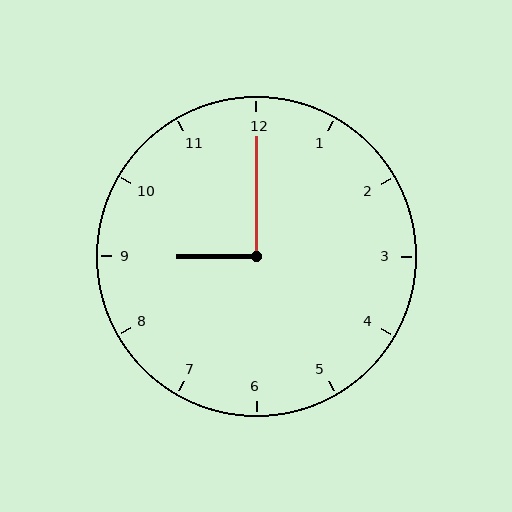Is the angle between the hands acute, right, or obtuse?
It is right.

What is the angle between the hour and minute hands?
Approximately 90 degrees.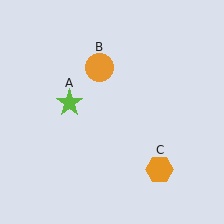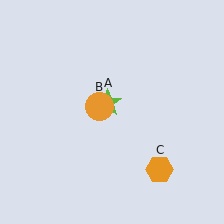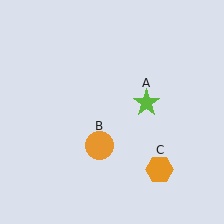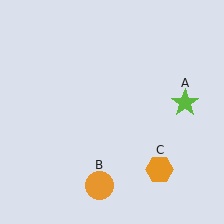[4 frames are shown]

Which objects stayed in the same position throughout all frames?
Orange hexagon (object C) remained stationary.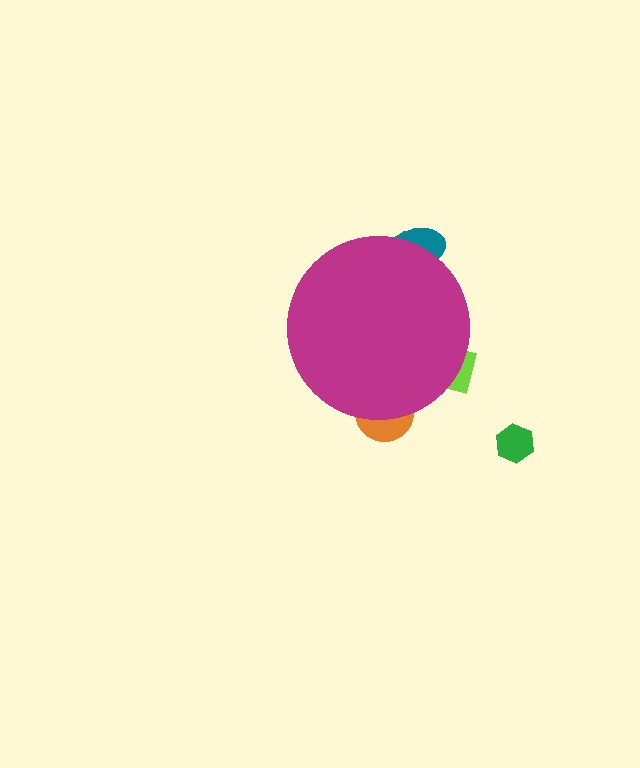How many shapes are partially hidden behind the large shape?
3 shapes are partially hidden.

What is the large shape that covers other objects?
A magenta circle.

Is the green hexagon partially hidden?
No, the green hexagon is fully visible.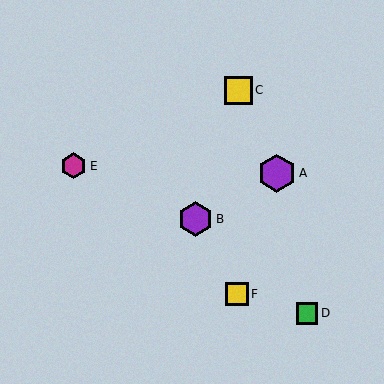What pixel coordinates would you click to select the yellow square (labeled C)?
Click at (238, 90) to select the yellow square C.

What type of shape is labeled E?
Shape E is a magenta hexagon.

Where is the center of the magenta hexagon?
The center of the magenta hexagon is at (74, 166).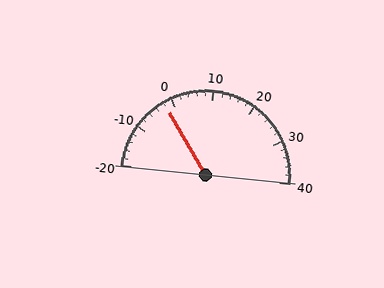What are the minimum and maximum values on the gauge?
The gauge ranges from -20 to 40.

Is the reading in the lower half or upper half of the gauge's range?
The reading is in the lower half of the range (-20 to 40).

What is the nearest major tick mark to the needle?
The nearest major tick mark is 0.